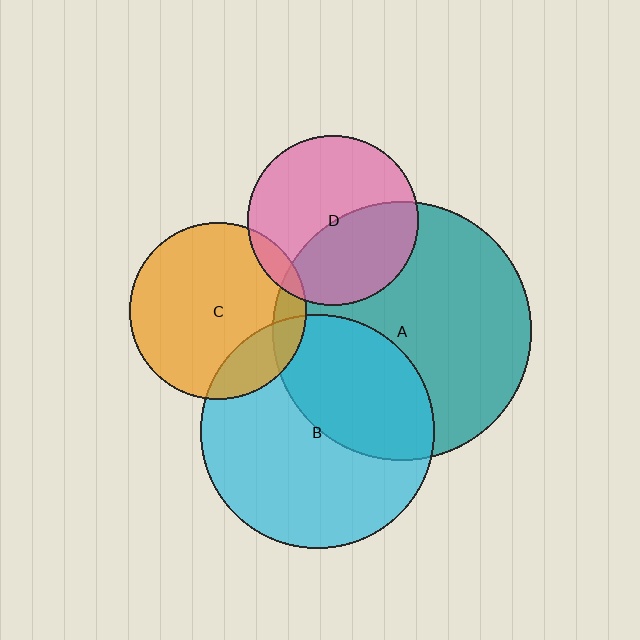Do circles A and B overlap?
Yes.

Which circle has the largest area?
Circle A (teal).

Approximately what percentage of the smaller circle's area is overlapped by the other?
Approximately 40%.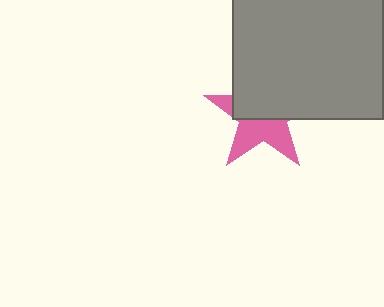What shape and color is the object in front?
The object in front is a gray square.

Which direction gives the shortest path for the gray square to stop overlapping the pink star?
Moving up gives the shortest separation.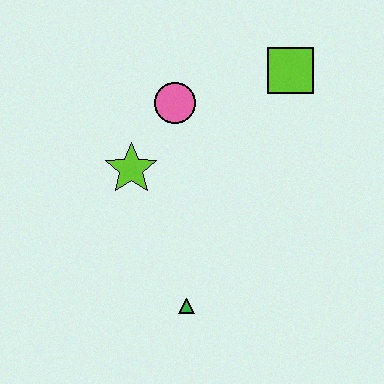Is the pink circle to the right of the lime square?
No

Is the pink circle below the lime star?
No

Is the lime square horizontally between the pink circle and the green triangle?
No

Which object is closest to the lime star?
The pink circle is closest to the lime star.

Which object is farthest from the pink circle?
The green triangle is farthest from the pink circle.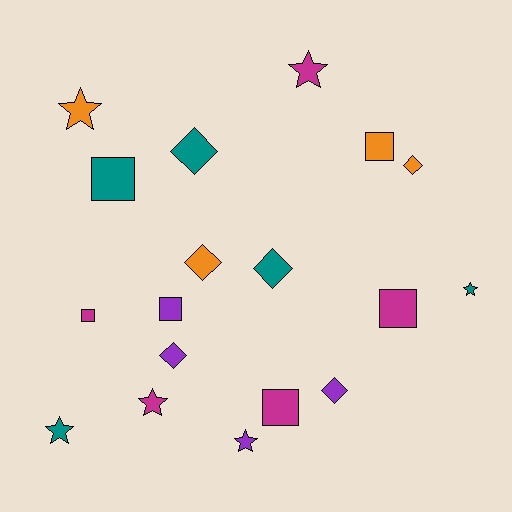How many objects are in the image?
There are 18 objects.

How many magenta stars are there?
There are 2 magenta stars.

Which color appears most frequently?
Magenta, with 5 objects.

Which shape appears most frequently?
Square, with 6 objects.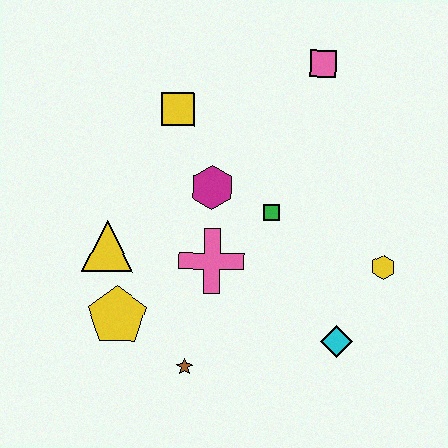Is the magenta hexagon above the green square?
Yes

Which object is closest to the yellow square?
The magenta hexagon is closest to the yellow square.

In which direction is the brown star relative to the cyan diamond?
The brown star is to the left of the cyan diamond.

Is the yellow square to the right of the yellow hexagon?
No